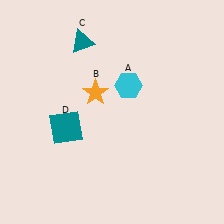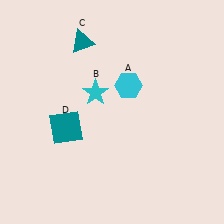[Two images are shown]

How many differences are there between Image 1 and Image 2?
There is 1 difference between the two images.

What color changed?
The star (B) changed from orange in Image 1 to cyan in Image 2.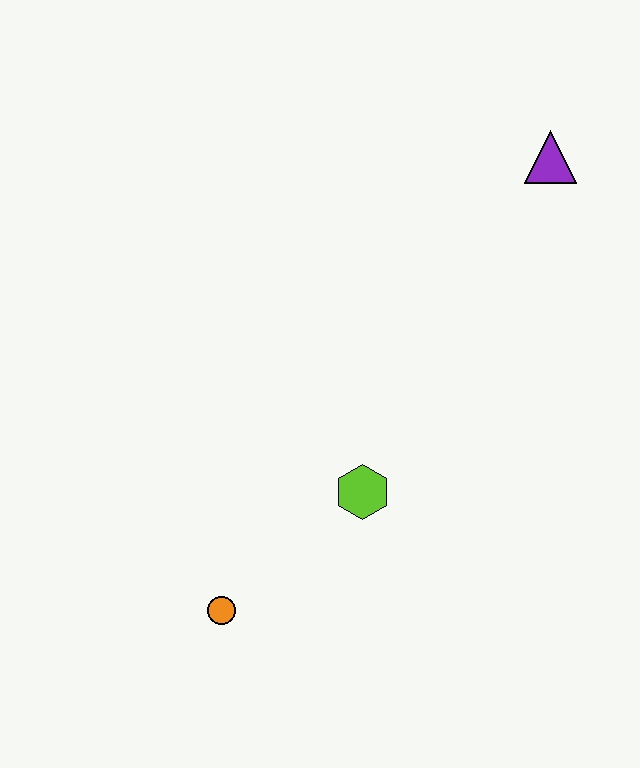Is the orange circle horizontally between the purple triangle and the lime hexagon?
No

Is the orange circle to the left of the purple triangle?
Yes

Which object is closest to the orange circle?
The lime hexagon is closest to the orange circle.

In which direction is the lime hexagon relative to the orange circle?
The lime hexagon is to the right of the orange circle.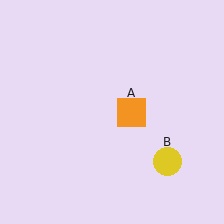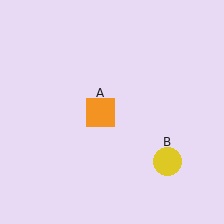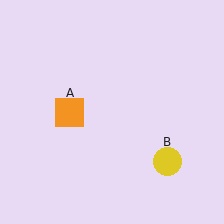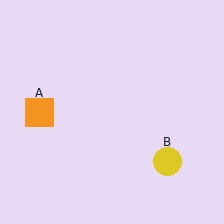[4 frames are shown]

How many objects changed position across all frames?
1 object changed position: orange square (object A).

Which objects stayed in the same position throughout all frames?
Yellow circle (object B) remained stationary.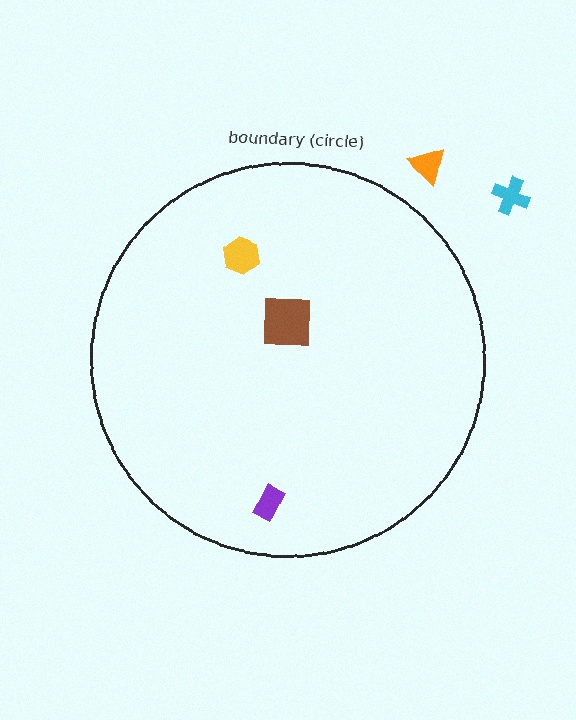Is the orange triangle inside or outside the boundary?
Outside.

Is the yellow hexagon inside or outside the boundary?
Inside.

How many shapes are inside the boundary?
3 inside, 2 outside.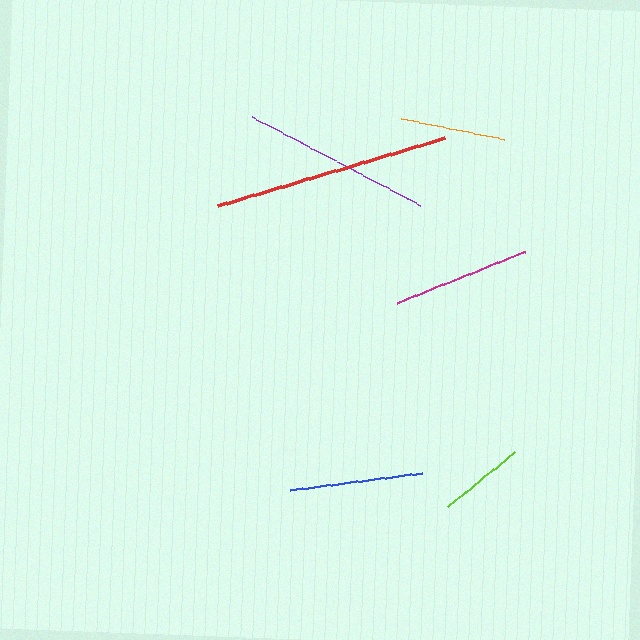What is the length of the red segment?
The red segment is approximately 237 pixels long.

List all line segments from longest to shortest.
From longest to shortest: red, purple, magenta, blue, orange, lime.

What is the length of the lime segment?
The lime segment is approximately 87 pixels long.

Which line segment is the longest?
The red line is the longest at approximately 237 pixels.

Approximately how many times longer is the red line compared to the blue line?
The red line is approximately 1.8 times the length of the blue line.